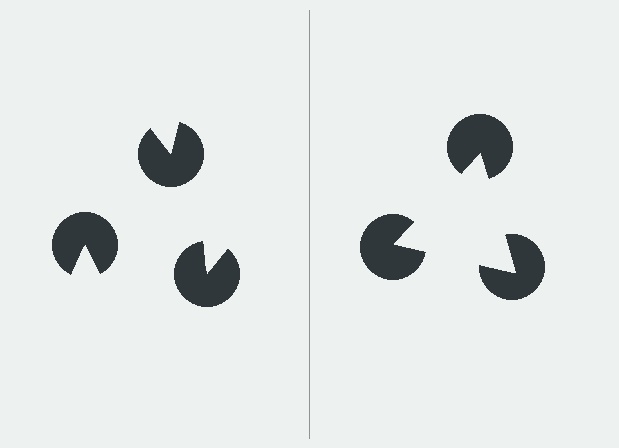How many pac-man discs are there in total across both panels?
6 — 3 on each side.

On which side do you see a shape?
An illusory triangle appears on the right side. On the left side the wedge cuts are rotated, so no coherent shape forms.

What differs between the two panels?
The pac-man discs are positioned identically on both sides; only the wedge orientations differ. On the right they align to a triangle; on the left they are misaligned.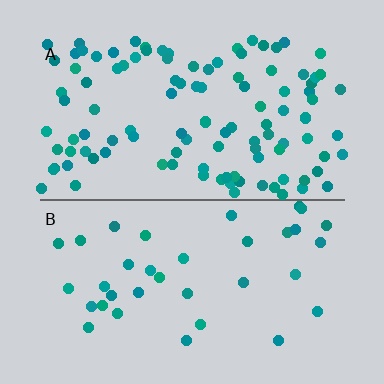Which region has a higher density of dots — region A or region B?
A (the top).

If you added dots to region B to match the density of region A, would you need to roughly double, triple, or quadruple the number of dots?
Approximately triple.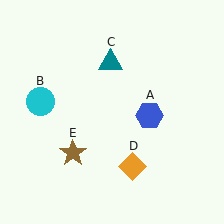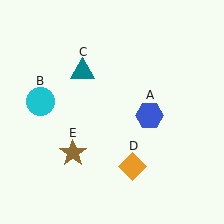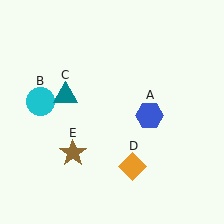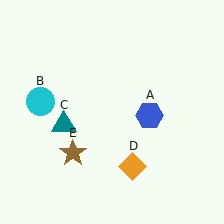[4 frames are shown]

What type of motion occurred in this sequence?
The teal triangle (object C) rotated counterclockwise around the center of the scene.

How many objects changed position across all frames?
1 object changed position: teal triangle (object C).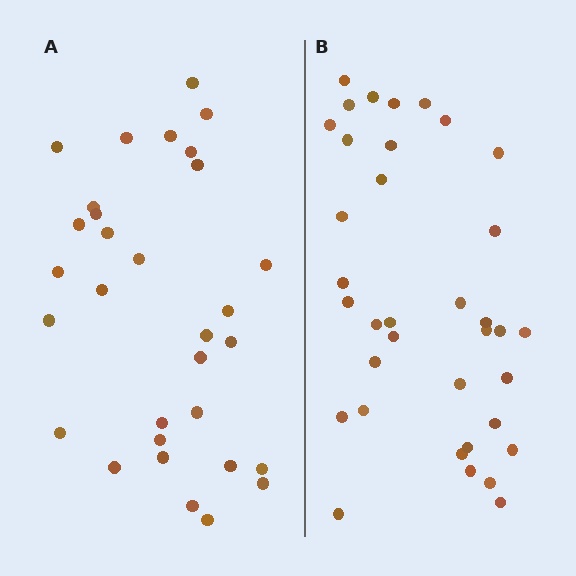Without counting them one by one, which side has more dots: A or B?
Region B (the right region) has more dots.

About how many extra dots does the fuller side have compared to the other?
Region B has about 5 more dots than region A.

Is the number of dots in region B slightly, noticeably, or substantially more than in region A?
Region B has only slightly more — the two regions are fairly close. The ratio is roughly 1.2 to 1.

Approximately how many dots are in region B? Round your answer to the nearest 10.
About 40 dots. (The exact count is 36, which rounds to 40.)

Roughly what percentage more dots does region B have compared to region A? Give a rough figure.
About 15% more.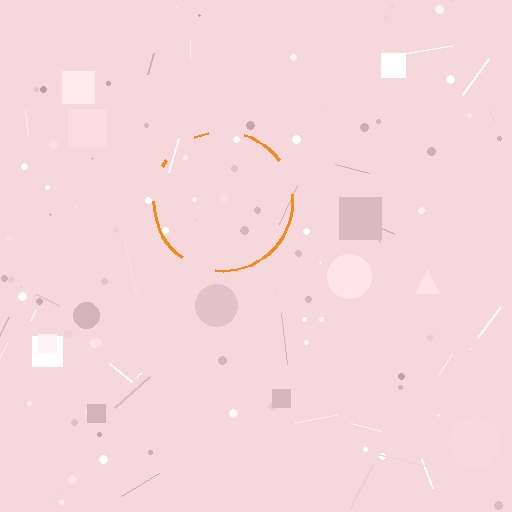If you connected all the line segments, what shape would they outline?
They would outline a circle.